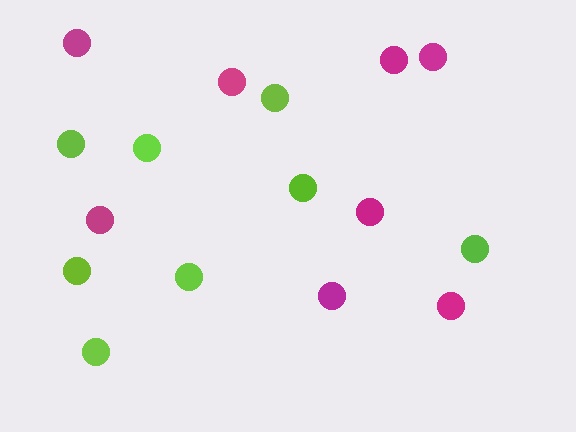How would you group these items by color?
There are 2 groups: one group of magenta circles (8) and one group of lime circles (8).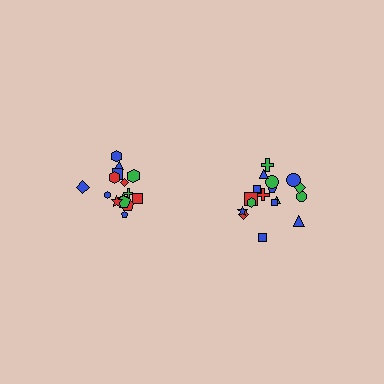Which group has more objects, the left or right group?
The right group.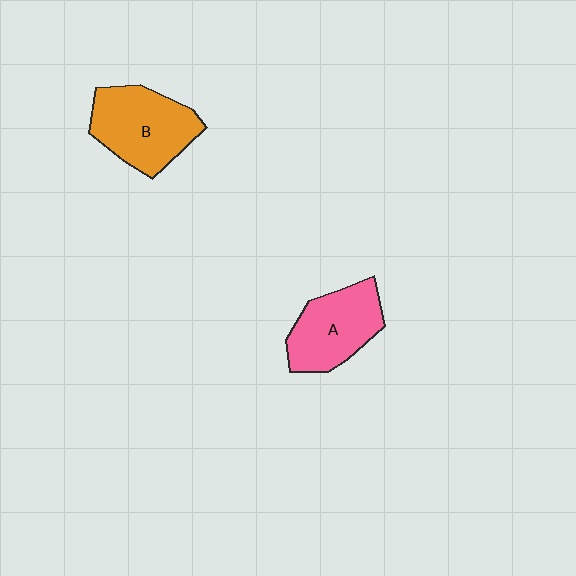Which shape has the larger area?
Shape B (orange).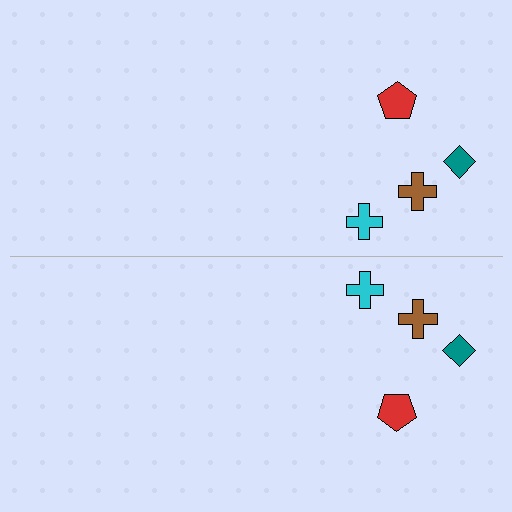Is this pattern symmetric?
Yes, this pattern has bilateral (reflection) symmetry.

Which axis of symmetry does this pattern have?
The pattern has a horizontal axis of symmetry running through the center of the image.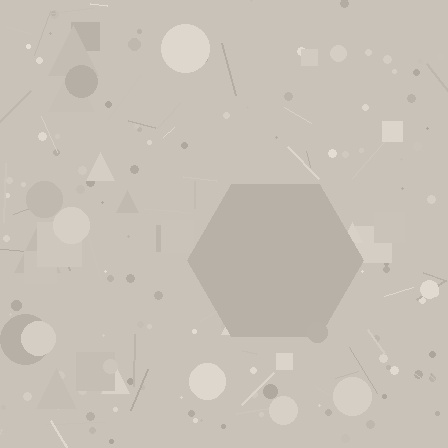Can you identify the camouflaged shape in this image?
The camouflaged shape is a hexagon.